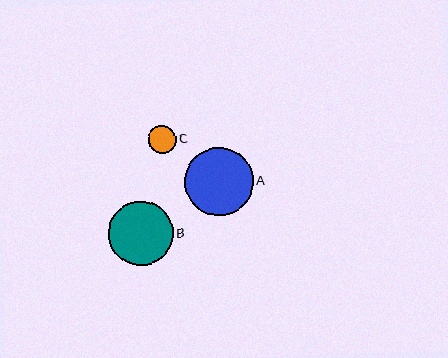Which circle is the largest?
Circle A is the largest with a size of approximately 68 pixels.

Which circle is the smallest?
Circle C is the smallest with a size of approximately 28 pixels.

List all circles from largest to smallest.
From largest to smallest: A, B, C.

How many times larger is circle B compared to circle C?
Circle B is approximately 2.3 times the size of circle C.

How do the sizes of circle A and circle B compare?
Circle A and circle B are approximately the same size.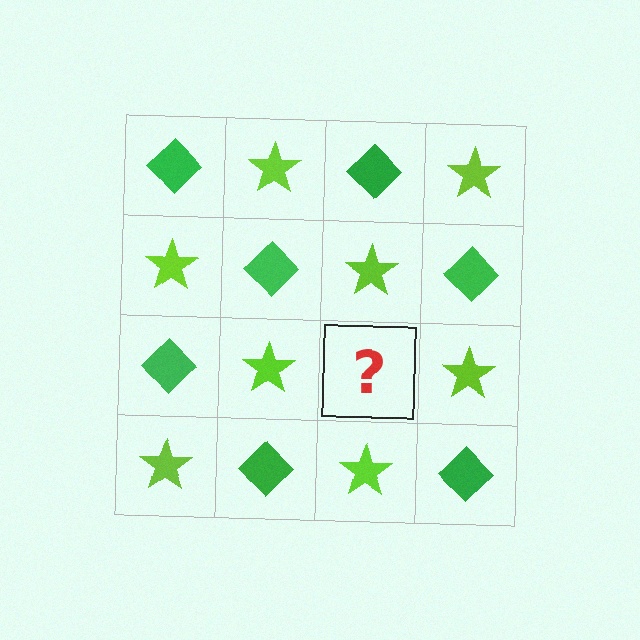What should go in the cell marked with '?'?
The missing cell should contain a green diamond.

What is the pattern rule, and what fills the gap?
The rule is that it alternates green diamond and lime star in a checkerboard pattern. The gap should be filled with a green diamond.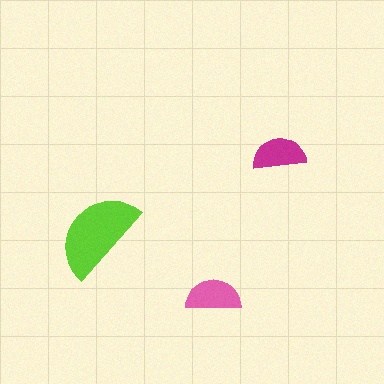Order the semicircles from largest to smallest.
the lime one, the pink one, the magenta one.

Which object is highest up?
The magenta semicircle is topmost.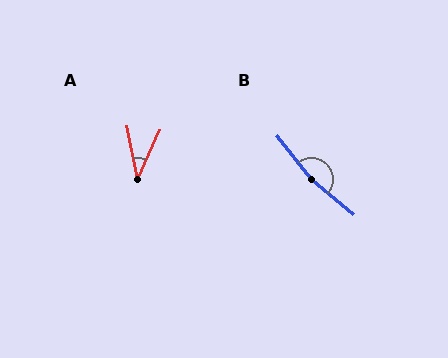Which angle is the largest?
B, at approximately 168 degrees.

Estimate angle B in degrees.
Approximately 168 degrees.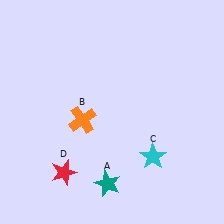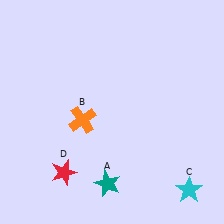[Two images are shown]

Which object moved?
The cyan star (C) moved right.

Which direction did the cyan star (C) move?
The cyan star (C) moved right.